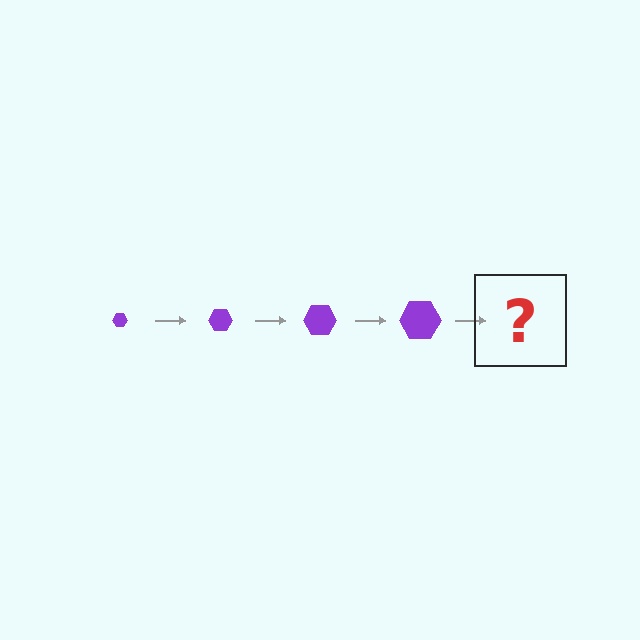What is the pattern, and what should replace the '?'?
The pattern is that the hexagon gets progressively larger each step. The '?' should be a purple hexagon, larger than the previous one.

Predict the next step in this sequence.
The next step is a purple hexagon, larger than the previous one.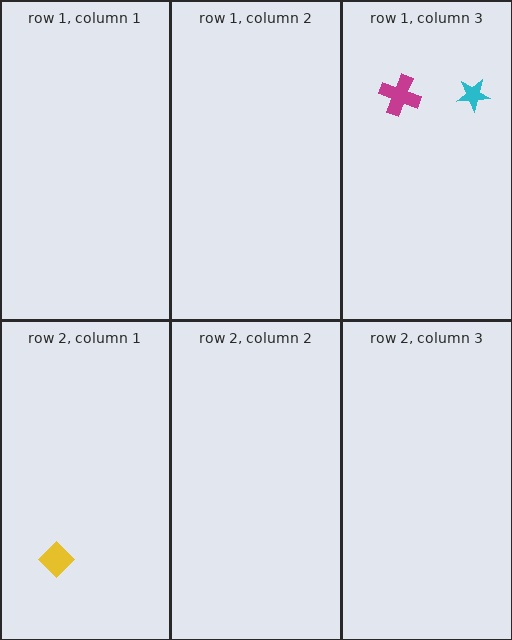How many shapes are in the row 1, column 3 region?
2.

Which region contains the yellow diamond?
The row 2, column 1 region.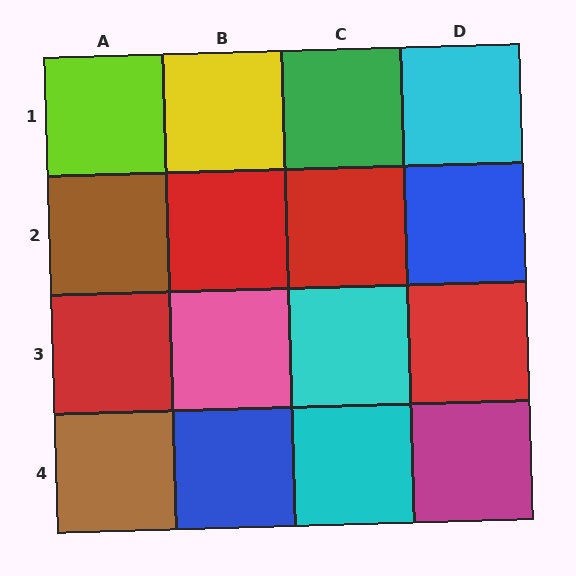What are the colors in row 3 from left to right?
Red, pink, cyan, red.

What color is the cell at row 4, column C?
Cyan.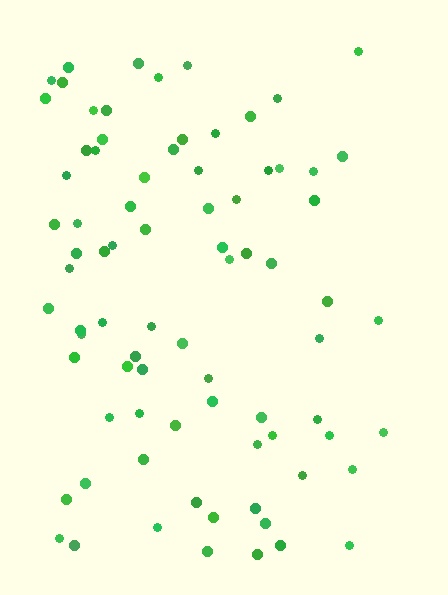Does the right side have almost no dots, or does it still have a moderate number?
Still a moderate number, just noticeably fewer than the left.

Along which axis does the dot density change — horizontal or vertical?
Horizontal.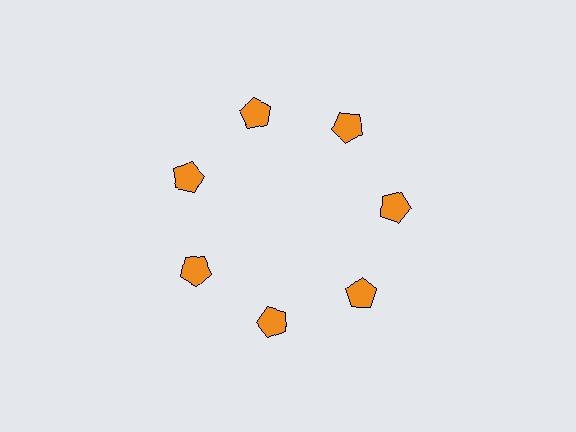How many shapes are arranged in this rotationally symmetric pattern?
There are 7 shapes, arranged in 7 groups of 1.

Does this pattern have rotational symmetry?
Yes, this pattern has 7-fold rotational symmetry. It looks the same after rotating 51 degrees around the center.